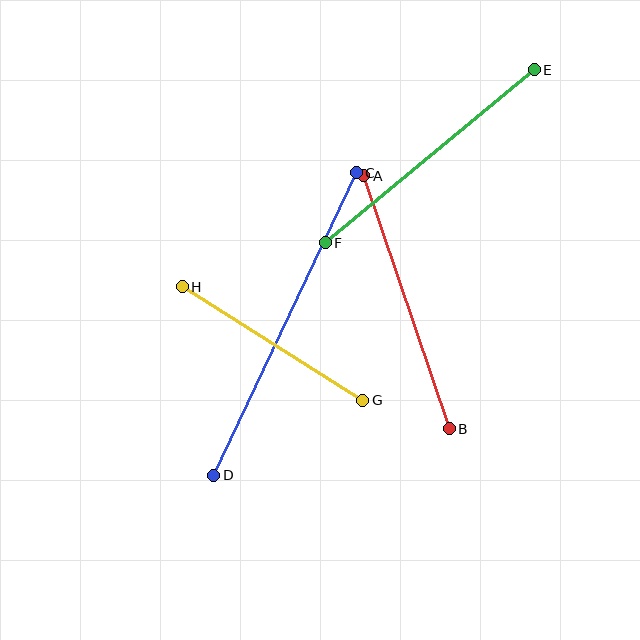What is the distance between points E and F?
The distance is approximately 271 pixels.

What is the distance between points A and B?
The distance is approximately 267 pixels.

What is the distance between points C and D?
The distance is approximately 334 pixels.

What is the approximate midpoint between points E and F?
The midpoint is at approximately (430, 156) pixels.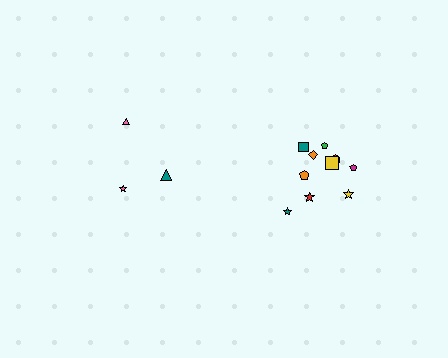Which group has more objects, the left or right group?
The right group.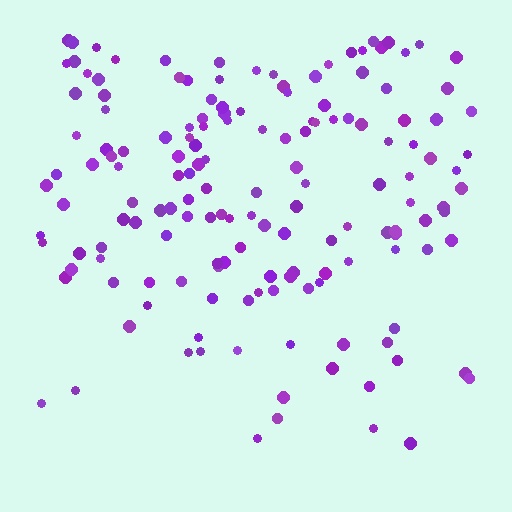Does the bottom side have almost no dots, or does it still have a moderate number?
Still a moderate number, just noticeably fewer than the top.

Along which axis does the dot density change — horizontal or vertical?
Vertical.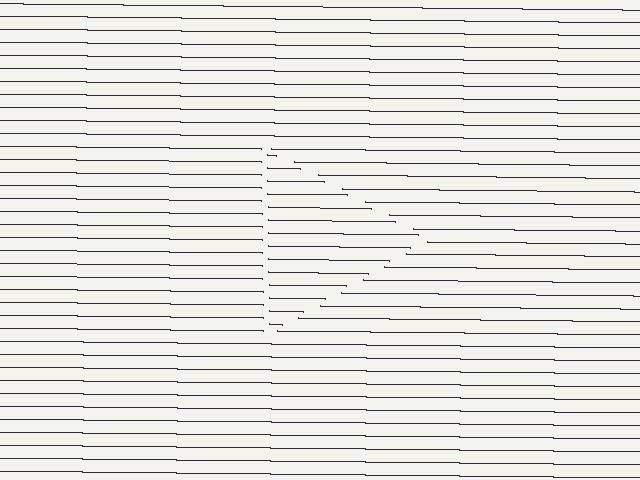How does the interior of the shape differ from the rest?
The interior of the shape contains the same grating, shifted by half a period — the contour is defined by the phase discontinuity where line-ends from the inner and outer gratings abut.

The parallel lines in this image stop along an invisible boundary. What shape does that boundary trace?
An illusory triangle. The interior of the shape contains the same grating, shifted by half a period — the contour is defined by the phase discontinuity where line-ends from the inner and outer gratings abut.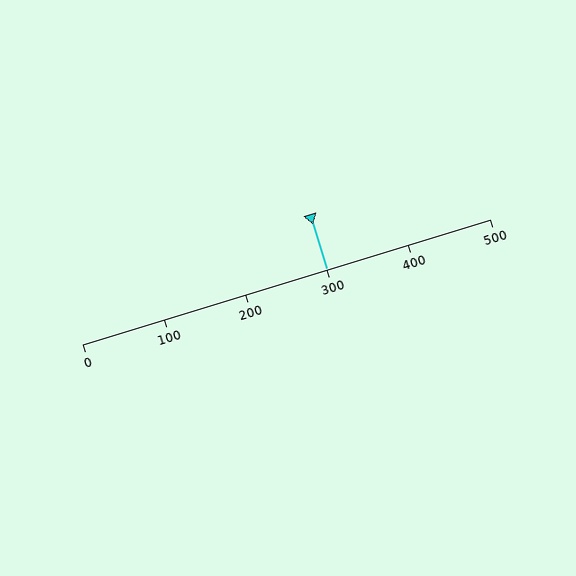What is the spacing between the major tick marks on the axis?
The major ticks are spaced 100 apart.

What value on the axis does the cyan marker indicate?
The marker indicates approximately 300.